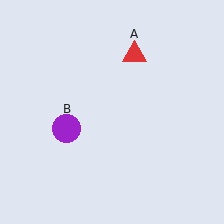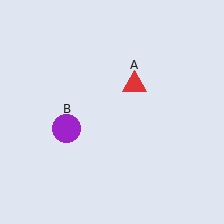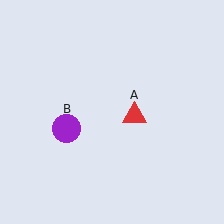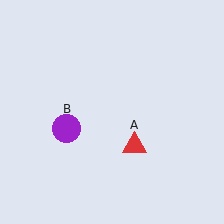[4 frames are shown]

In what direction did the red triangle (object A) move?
The red triangle (object A) moved down.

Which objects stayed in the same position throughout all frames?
Purple circle (object B) remained stationary.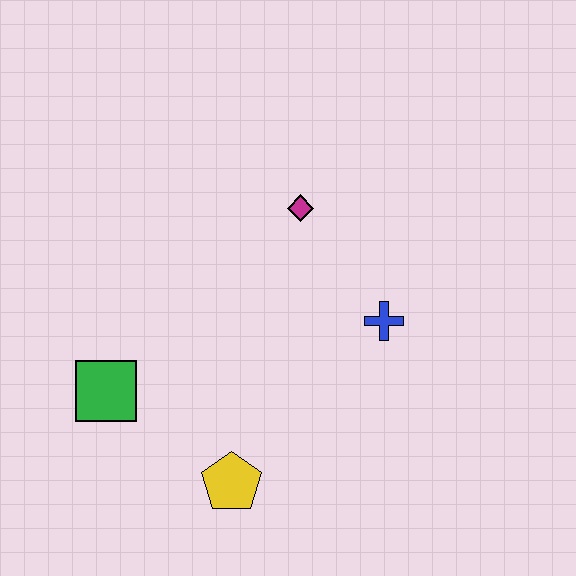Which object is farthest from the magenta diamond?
The yellow pentagon is farthest from the magenta diamond.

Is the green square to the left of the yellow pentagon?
Yes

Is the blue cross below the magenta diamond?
Yes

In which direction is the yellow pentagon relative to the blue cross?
The yellow pentagon is below the blue cross.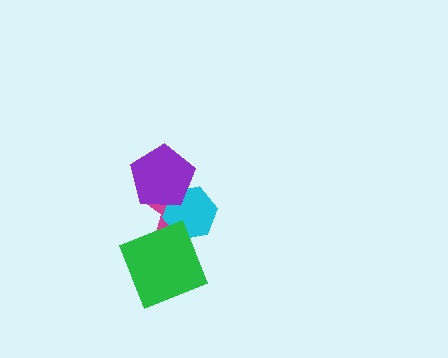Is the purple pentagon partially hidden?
No, no other shape covers it.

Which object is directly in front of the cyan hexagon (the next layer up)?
The green diamond is directly in front of the cyan hexagon.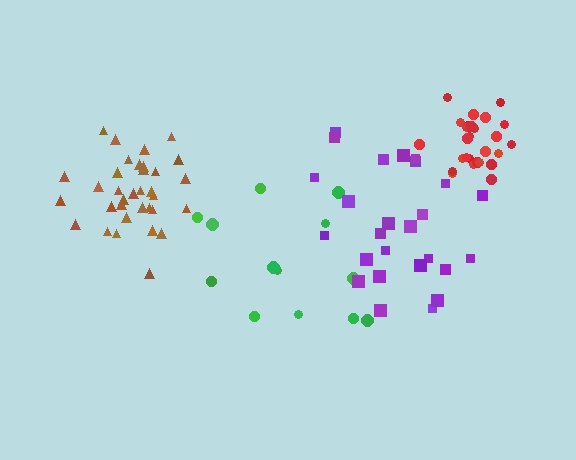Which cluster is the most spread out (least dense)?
Green.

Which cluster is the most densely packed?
Red.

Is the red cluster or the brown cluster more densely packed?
Red.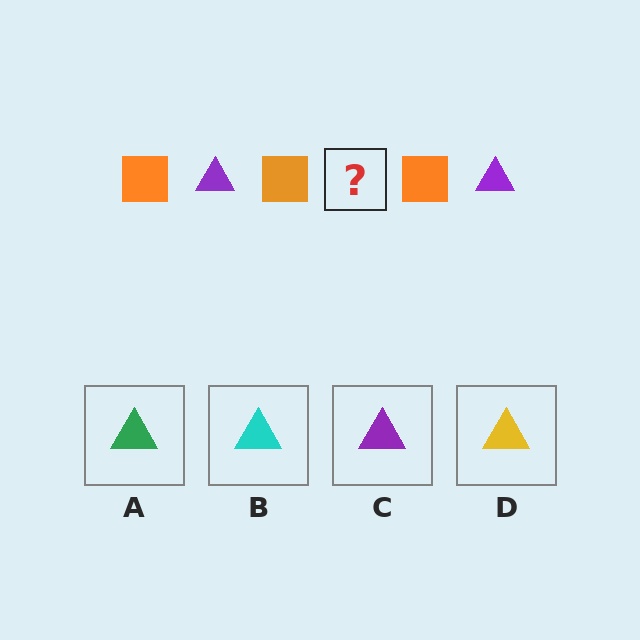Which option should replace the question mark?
Option C.